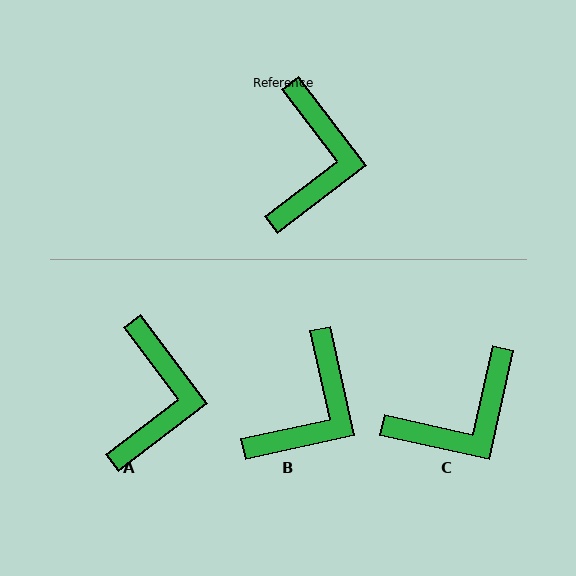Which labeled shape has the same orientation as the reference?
A.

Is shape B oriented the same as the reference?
No, it is off by about 25 degrees.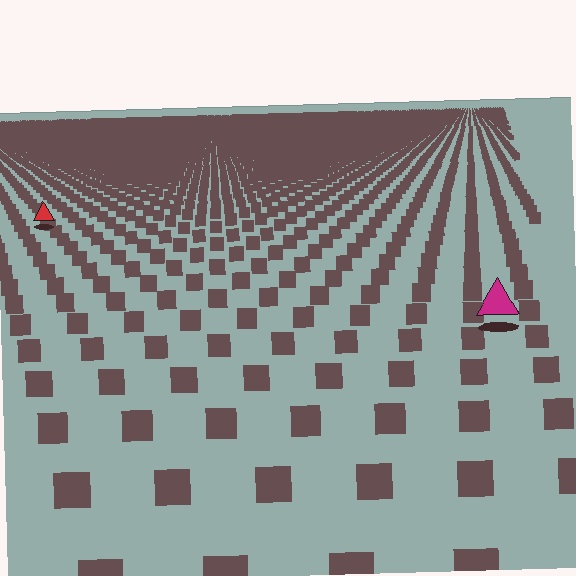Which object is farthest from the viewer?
The red triangle is farthest from the viewer. It appears smaller and the ground texture around it is denser.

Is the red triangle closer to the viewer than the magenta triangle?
No. The magenta triangle is closer — you can tell from the texture gradient: the ground texture is coarser near it.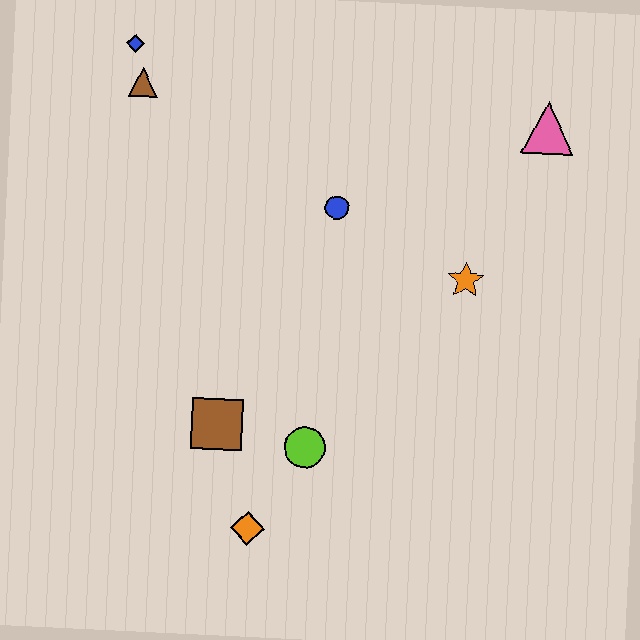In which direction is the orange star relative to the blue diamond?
The orange star is to the right of the blue diamond.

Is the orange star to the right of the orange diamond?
Yes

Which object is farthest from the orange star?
The blue diamond is farthest from the orange star.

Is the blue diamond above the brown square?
Yes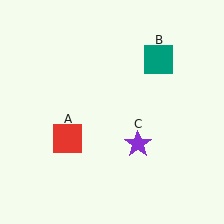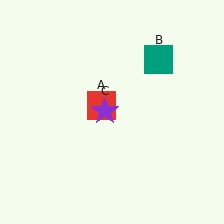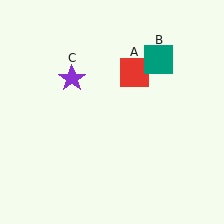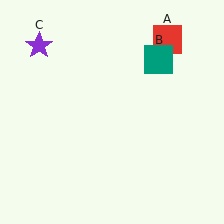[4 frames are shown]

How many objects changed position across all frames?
2 objects changed position: red square (object A), purple star (object C).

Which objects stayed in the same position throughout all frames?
Teal square (object B) remained stationary.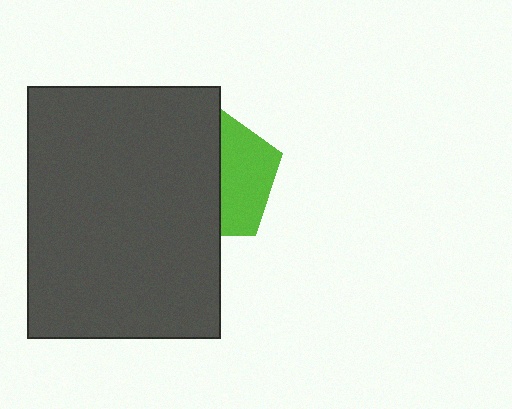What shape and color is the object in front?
The object in front is a dark gray rectangle.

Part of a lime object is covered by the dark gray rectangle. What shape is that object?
It is a pentagon.